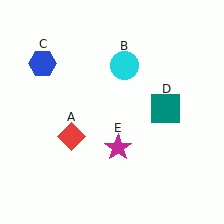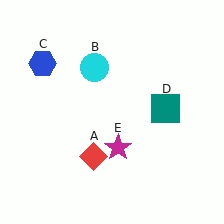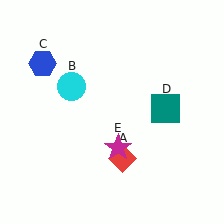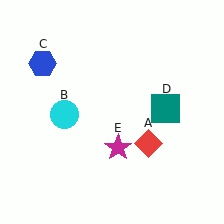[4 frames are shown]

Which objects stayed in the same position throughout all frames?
Blue hexagon (object C) and teal square (object D) and magenta star (object E) remained stationary.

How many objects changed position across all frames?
2 objects changed position: red diamond (object A), cyan circle (object B).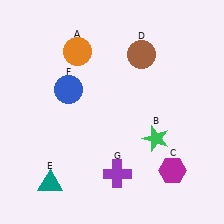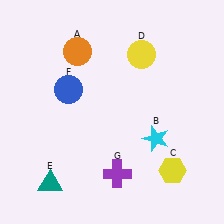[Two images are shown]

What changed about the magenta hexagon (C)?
In Image 1, C is magenta. In Image 2, it changed to yellow.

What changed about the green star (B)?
In Image 1, B is green. In Image 2, it changed to cyan.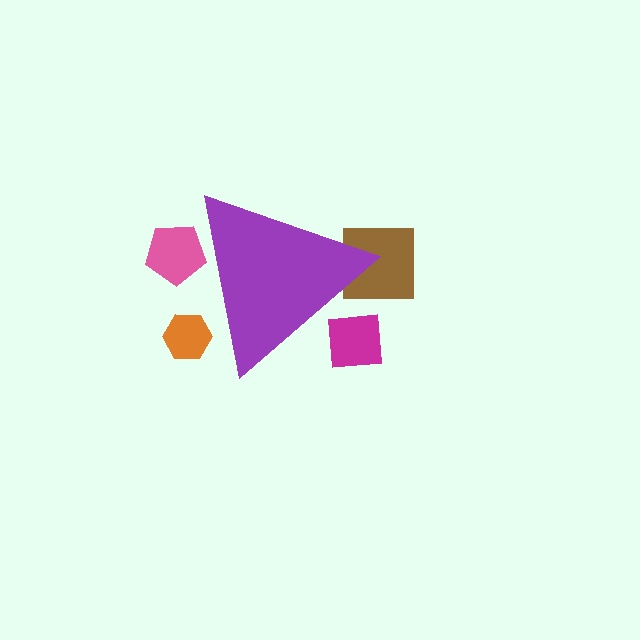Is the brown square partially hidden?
Yes, the brown square is partially hidden behind the purple triangle.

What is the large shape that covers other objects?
A purple triangle.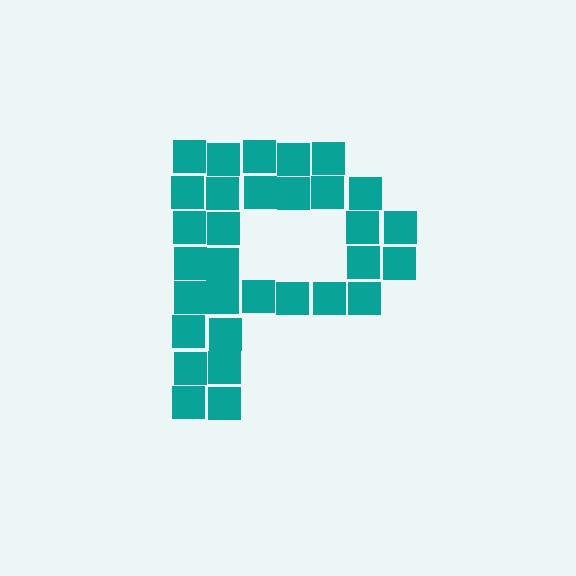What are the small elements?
The small elements are squares.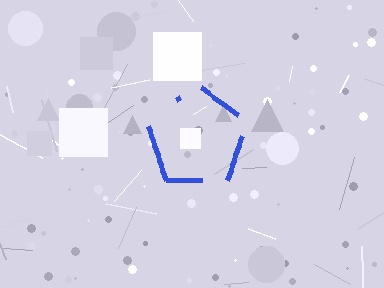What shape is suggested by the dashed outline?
The dashed outline suggests a pentagon.